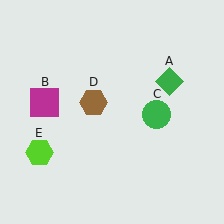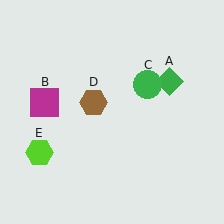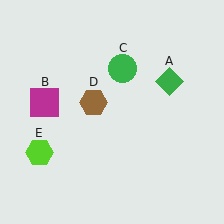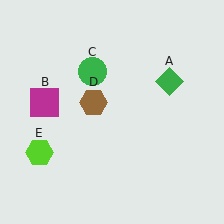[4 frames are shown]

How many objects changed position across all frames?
1 object changed position: green circle (object C).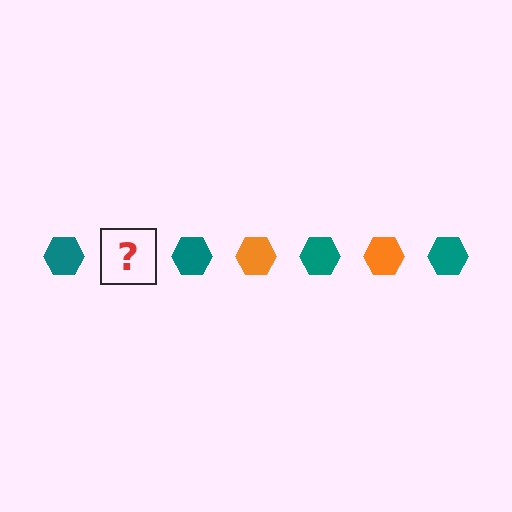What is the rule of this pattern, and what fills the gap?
The rule is that the pattern cycles through teal, orange hexagons. The gap should be filled with an orange hexagon.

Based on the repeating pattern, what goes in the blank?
The blank should be an orange hexagon.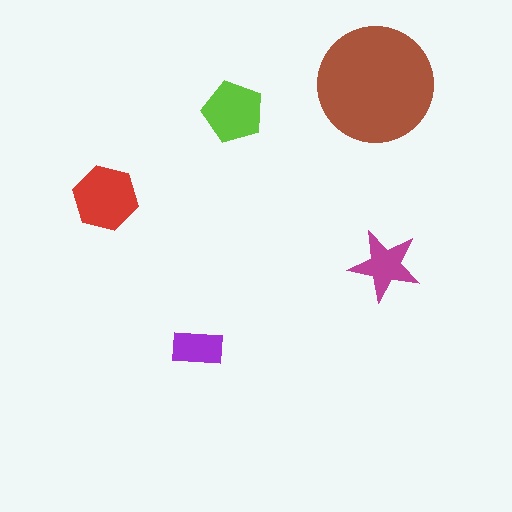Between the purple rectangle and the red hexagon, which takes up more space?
The red hexagon.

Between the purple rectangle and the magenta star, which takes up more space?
The magenta star.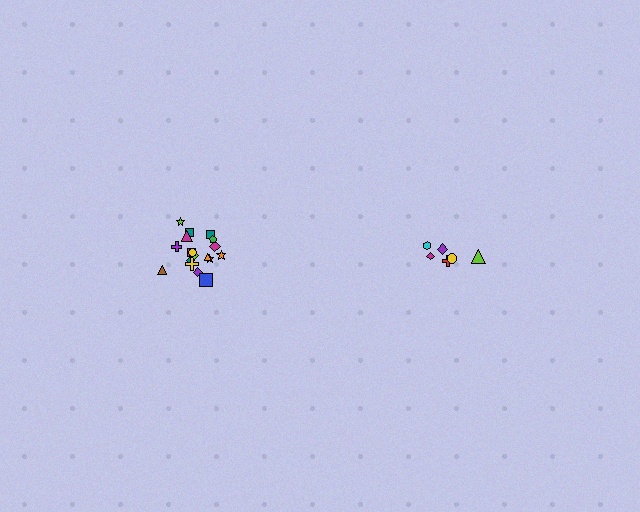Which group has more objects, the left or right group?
The left group.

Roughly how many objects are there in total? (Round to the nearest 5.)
Roughly 25 objects in total.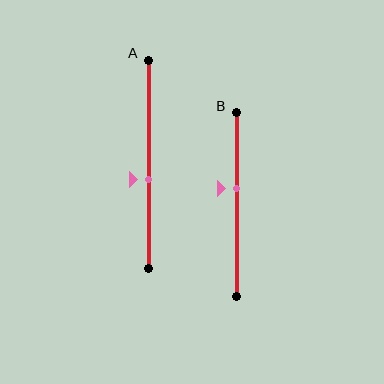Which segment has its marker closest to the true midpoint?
Segment A has its marker closest to the true midpoint.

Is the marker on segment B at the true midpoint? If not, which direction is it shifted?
No, the marker on segment B is shifted upward by about 9% of the segment length.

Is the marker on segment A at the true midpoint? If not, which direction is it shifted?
No, the marker on segment A is shifted downward by about 7% of the segment length.